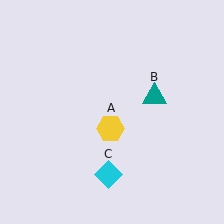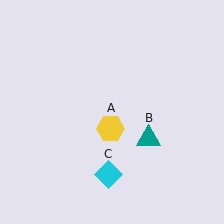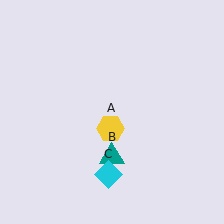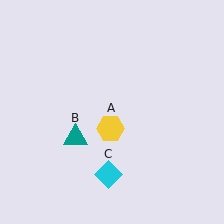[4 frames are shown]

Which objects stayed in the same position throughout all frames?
Yellow hexagon (object A) and cyan diamond (object C) remained stationary.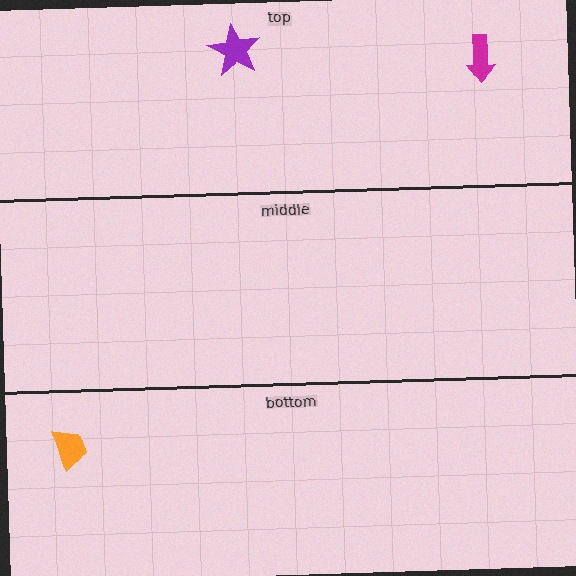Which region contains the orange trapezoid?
The bottom region.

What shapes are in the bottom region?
The orange trapezoid.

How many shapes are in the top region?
2.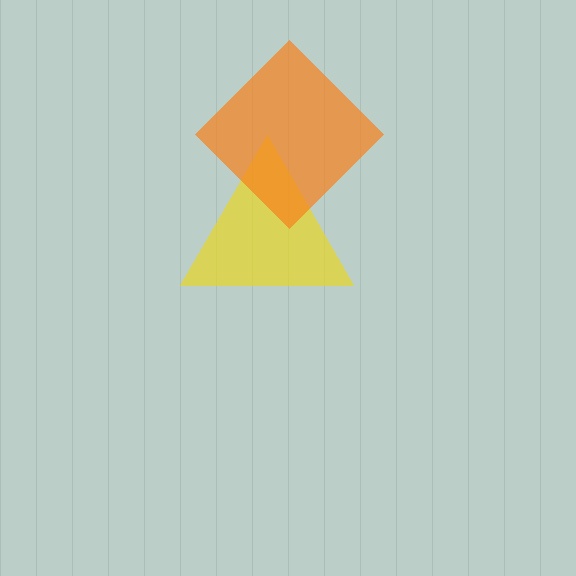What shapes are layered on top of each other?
The layered shapes are: a yellow triangle, an orange diamond.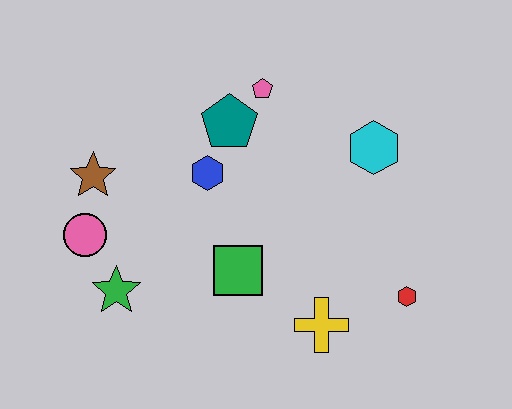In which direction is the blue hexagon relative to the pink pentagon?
The blue hexagon is below the pink pentagon.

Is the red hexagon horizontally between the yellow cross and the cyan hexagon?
No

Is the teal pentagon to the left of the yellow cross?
Yes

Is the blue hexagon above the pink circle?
Yes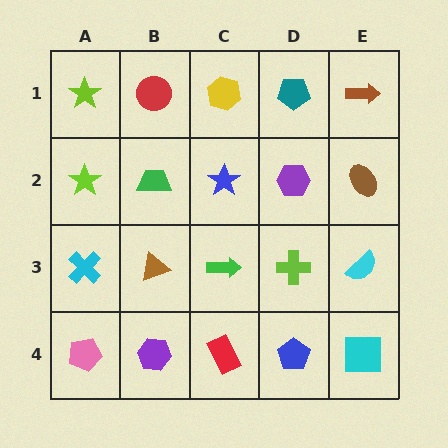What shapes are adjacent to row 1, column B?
A green trapezoid (row 2, column B), a lime star (row 1, column A), a yellow hexagon (row 1, column C).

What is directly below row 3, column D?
A blue pentagon.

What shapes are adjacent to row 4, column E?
A cyan semicircle (row 3, column E), a blue pentagon (row 4, column D).